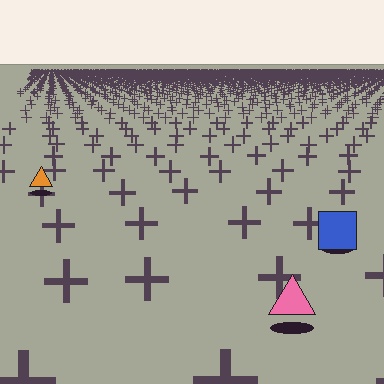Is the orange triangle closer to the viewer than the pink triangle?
No. The pink triangle is closer — you can tell from the texture gradient: the ground texture is coarser near it.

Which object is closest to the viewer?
The pink triangle is closest. The texture marks near it are larger and more spread out.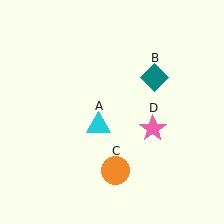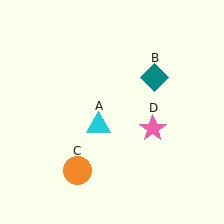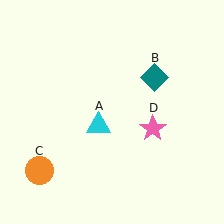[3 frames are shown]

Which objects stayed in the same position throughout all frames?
Cyan triangle (object A) and teal diamond (object B) and pink star (object D) remained stationary.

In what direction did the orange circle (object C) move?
The orange circle (object C) moved left.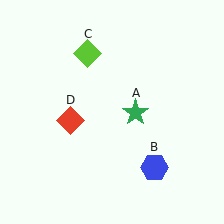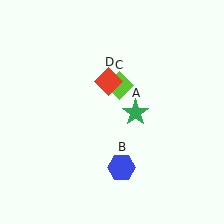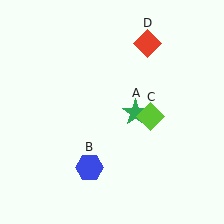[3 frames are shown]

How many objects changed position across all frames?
3 objects changed position: blue hexagon (object B), lime diamond (object C), red diamond (object D).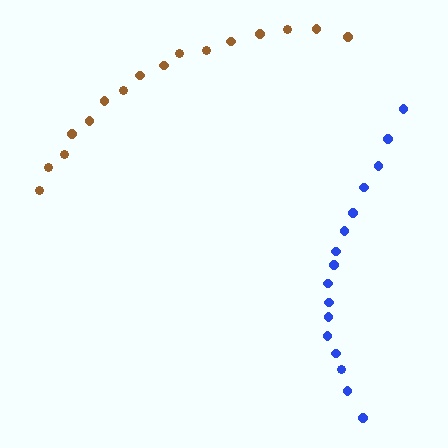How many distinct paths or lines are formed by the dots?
There are 2 distinct paths.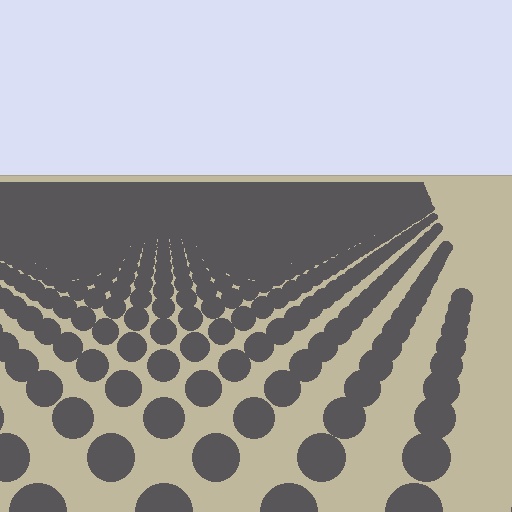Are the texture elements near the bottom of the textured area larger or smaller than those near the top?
Larger. Near the bottom, elements are closer to the viewer and appear at a bigger on-screen size.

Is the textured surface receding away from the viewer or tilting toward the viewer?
The surface is receding away from the viewer. Texture elements get smaller and denser toward the top.